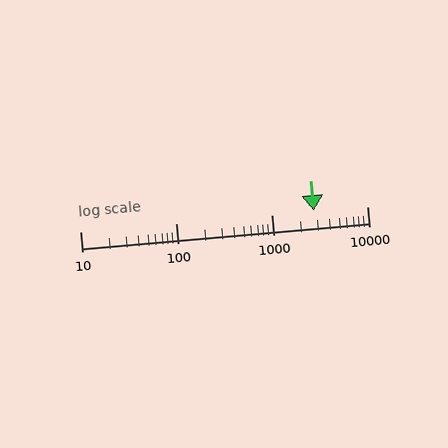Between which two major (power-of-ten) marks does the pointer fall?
The pointer is between 1000 and 10000.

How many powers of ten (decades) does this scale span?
The scale spans 3 decades, from 10 to 10000.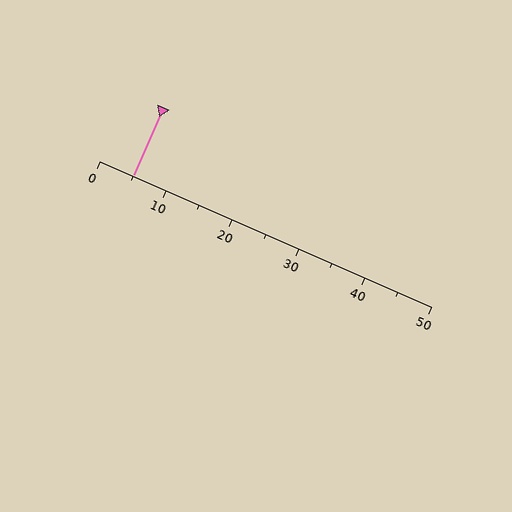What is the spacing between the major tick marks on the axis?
The major ticks are spaced 10 apart.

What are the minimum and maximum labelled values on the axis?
The axis runs from 0 to 50.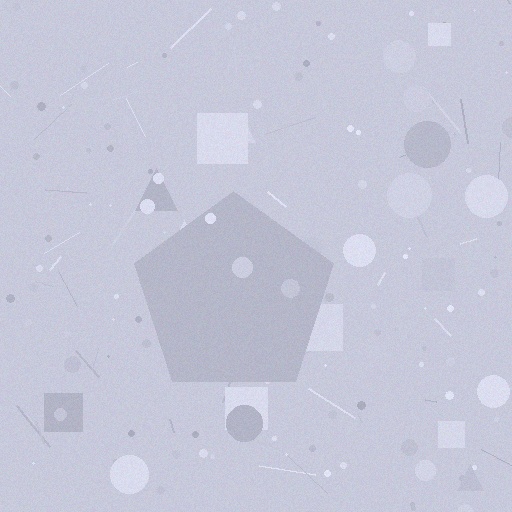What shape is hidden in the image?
A pentagon is hidden in the image.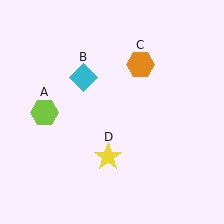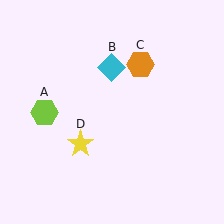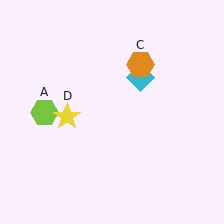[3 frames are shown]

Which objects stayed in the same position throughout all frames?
Lime hexagon (object A) and orange hexagon (object C) remained stationary.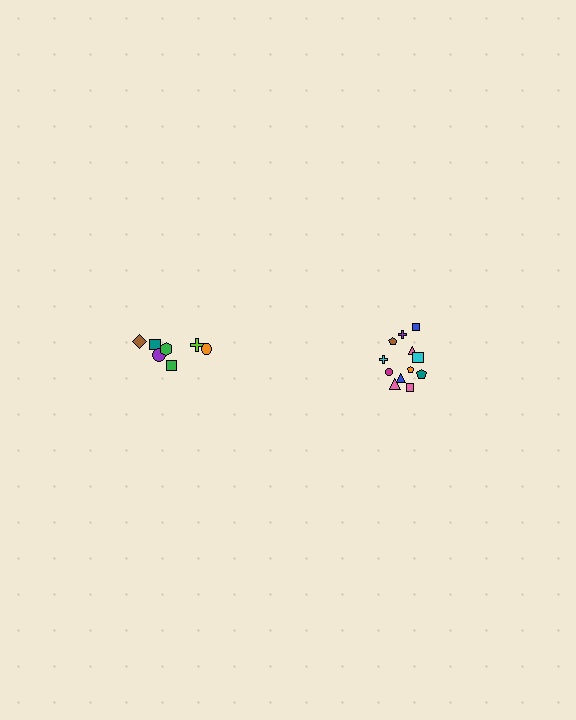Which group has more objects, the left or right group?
The right group.